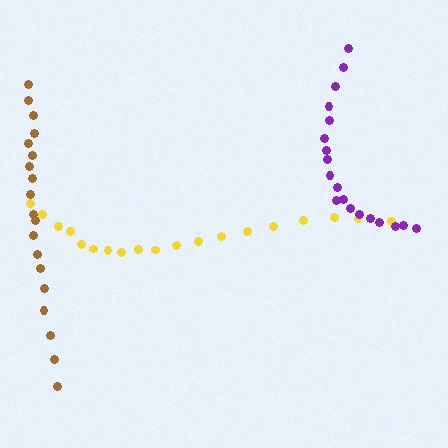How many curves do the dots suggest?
There are 3 distinct paths.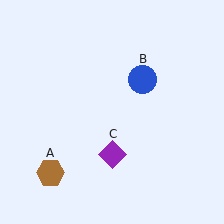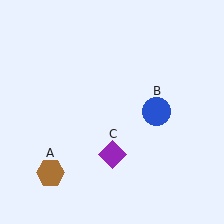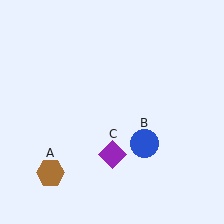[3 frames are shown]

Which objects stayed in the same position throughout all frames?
Brown hexagon (object A) and purple diamond (object C) remained stationary.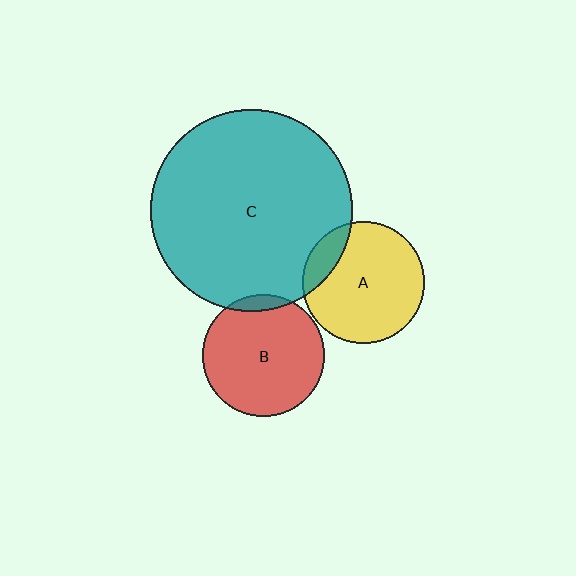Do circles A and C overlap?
Yes.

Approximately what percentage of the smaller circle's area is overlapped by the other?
Approximately 15%.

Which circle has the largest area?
Circle C (teal).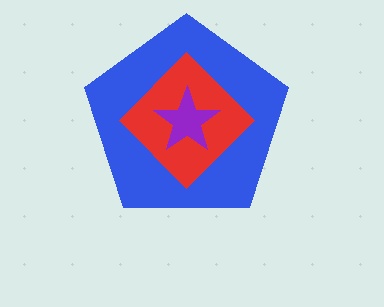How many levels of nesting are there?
3.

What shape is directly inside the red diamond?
The purple star.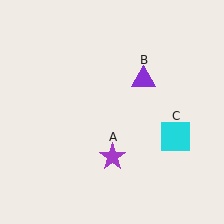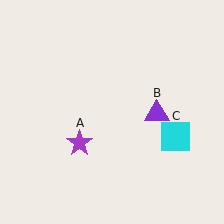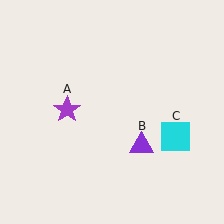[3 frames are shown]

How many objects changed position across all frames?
2 objects changed position: purple star (object A), purple triangle (object B).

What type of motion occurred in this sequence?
The purple star (object A), purple triangle (object B) rotated clockwise around the center of the scene.